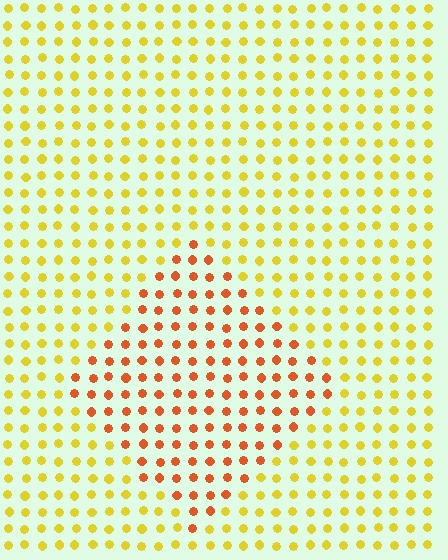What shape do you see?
I see a diamond.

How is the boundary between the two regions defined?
The boundary is defined purely by a slight shift in hue (about 41 degrees). Spacing, size, and orientation are identical on both sides.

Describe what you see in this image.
The image is filled with small yellow elements in a uniform arrangement. A diamond-shaped region is visible where the elements are tinted to a slightly different hue, forming a subtle color boundary.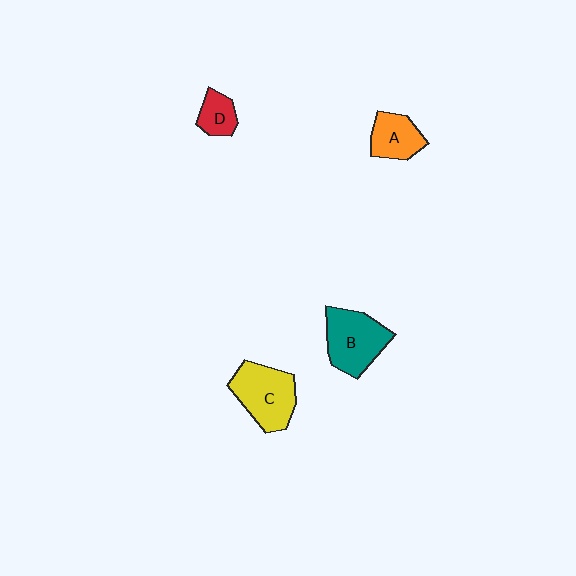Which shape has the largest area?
Shape C (yellow).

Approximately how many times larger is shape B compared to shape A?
Approximately 1.6 times.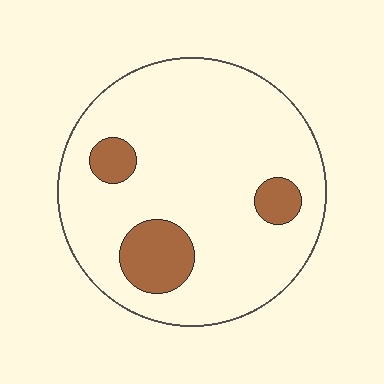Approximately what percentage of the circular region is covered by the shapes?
Approximately 15%.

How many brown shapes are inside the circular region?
3.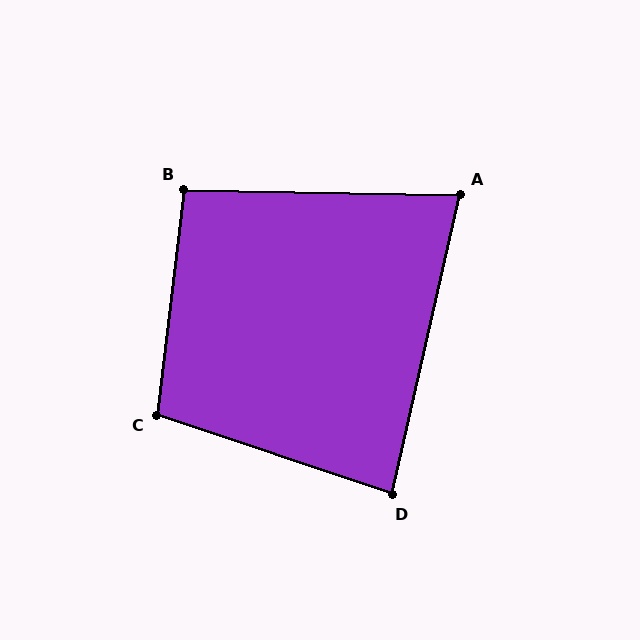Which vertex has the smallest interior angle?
A, at approximately 78 degrees.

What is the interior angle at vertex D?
Approximately 84 degrees (acute).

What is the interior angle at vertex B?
Approximately 96 degrees (obtuse).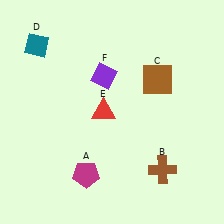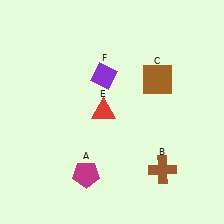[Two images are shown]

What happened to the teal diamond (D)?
The teal diamond (D) was removed in Image 2. It was in the top-left area of Image 1.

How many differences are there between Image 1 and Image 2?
There is 1 difference between the two images.